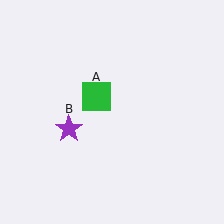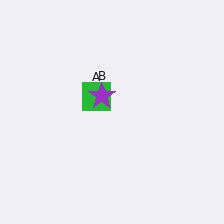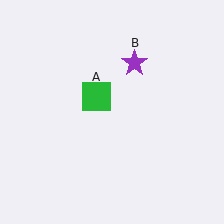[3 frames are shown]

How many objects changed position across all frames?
1 object changed position: purple star (object B).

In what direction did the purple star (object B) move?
The purple star (object B) moved up and to the right.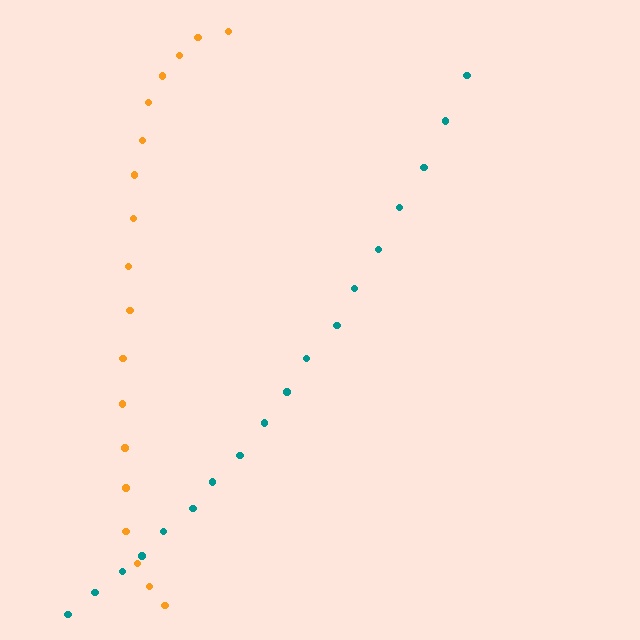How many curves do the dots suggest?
There are 2 distinct paths.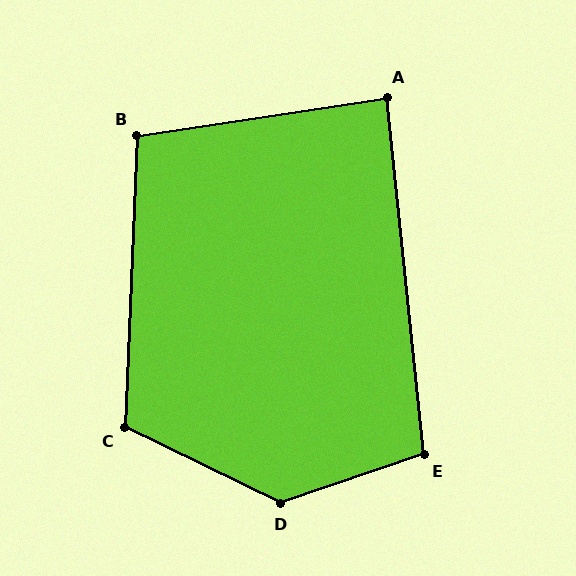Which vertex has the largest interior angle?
D, at approximately 136 degrees.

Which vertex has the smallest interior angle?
A, at approximately 87 degrees.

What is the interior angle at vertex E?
Approximately 103 degrees (obtuse).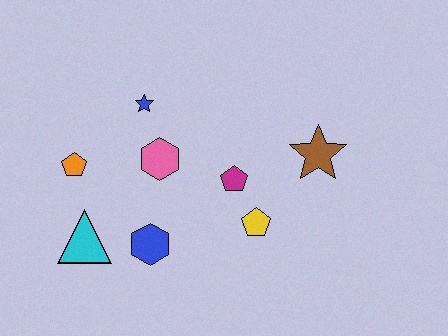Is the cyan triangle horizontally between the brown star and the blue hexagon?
No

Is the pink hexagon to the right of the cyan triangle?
Yes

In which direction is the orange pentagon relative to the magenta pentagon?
The orange pentagon is to the left of the magenta pentagon.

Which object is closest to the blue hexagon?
The cyan triangle is closest to the blue hexagon.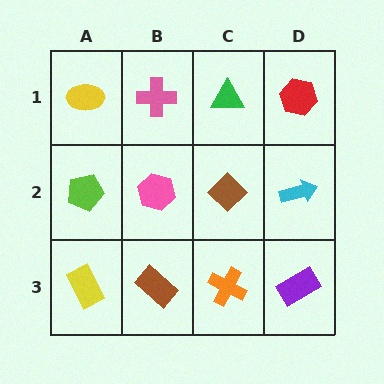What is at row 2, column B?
A pink hexagon.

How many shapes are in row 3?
4 shapes.